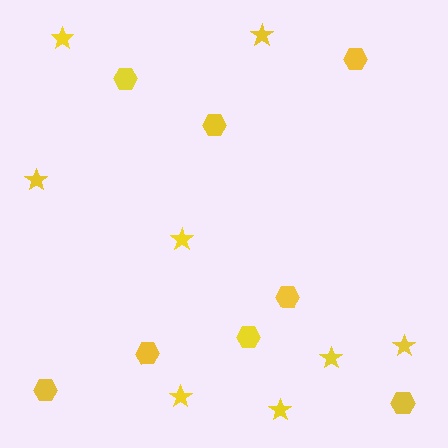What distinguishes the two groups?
There are 2 groups: one group of hexagons (8) and one group of stars (8).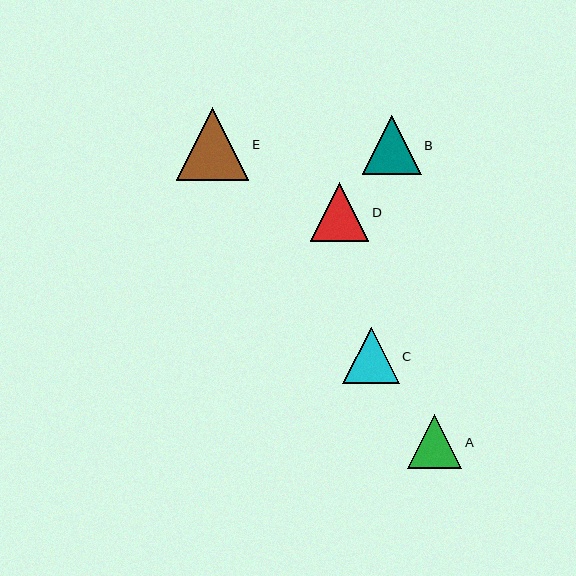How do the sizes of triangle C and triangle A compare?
Triangle C and triangle A are approximately the same size.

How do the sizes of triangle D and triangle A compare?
Triangle D and triangle A are approximately the same size.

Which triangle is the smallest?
Triangle A is the smallest with a size of approximately 54 pixels.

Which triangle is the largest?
Triangle E is the largest with a size of approximately 73 pixels.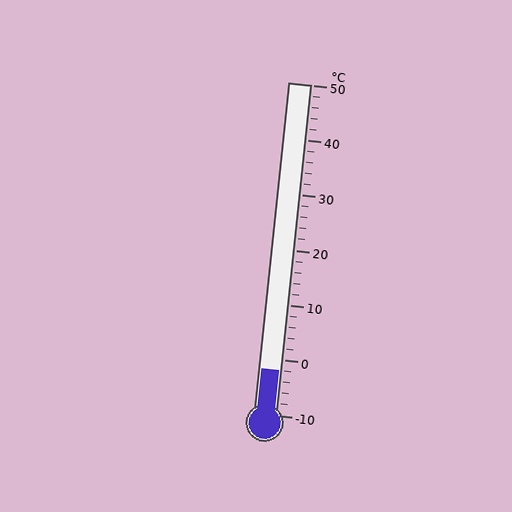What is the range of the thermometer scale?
The thermometer scale ranges from -10°C to 50°C.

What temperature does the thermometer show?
The thermometer shows approximately -2°C.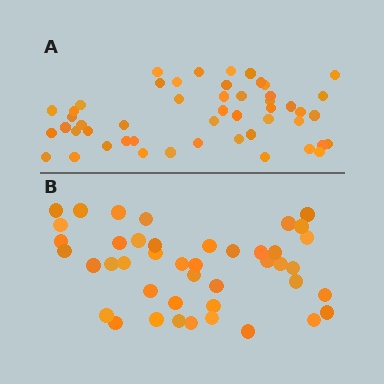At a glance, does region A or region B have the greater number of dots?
Region A (the top region) has more dots.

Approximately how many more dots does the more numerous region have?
Region A has roughly 8 or so more dots than region B.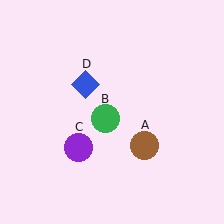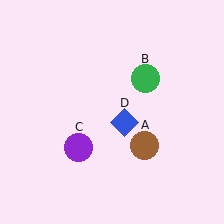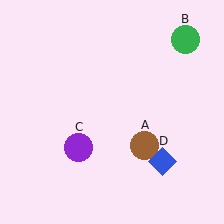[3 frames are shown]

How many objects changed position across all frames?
2 objects changed position: green circle (object B), blue diamond (object D).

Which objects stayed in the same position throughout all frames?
Brown circle (object A) and purple circle (object C) remained stationary.